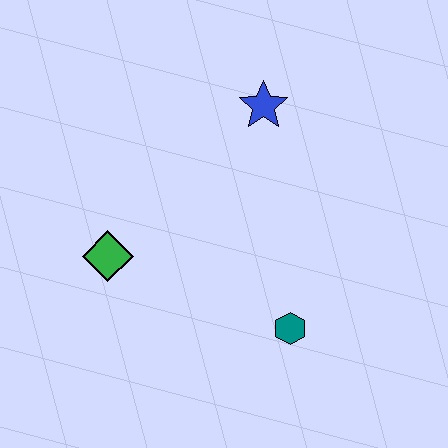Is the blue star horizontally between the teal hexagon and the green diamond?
Yes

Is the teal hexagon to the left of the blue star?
No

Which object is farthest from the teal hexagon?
The blue star is farthest from the teal hexagon.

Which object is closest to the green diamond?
The teal hexagon is closest to the green diamond.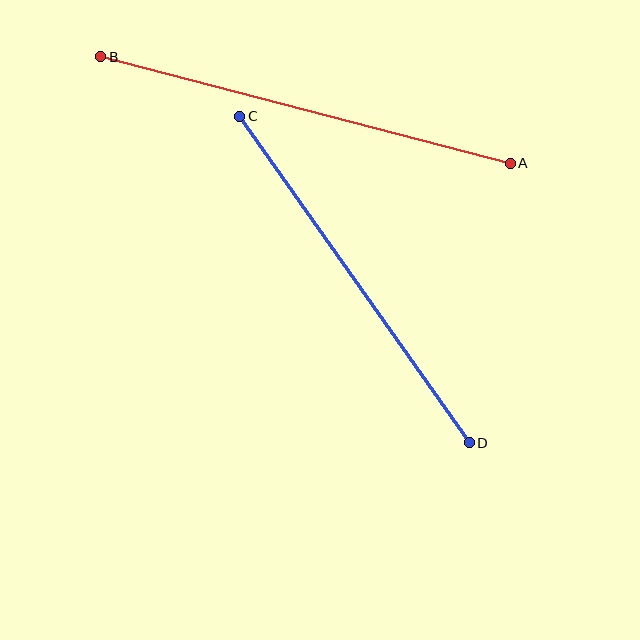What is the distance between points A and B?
The distance is approximately 423 pixels.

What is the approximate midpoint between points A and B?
The midpoint is at approximately (306, 110) pixels.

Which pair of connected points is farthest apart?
Points A and B are farthest apart.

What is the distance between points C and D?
The distance is approximately 399 pixels.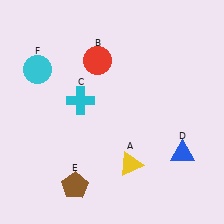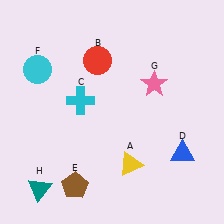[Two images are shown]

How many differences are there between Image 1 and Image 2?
There are 2 differences between the two images.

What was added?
A pink star (G), a teal triangle (H) were added in Image 2.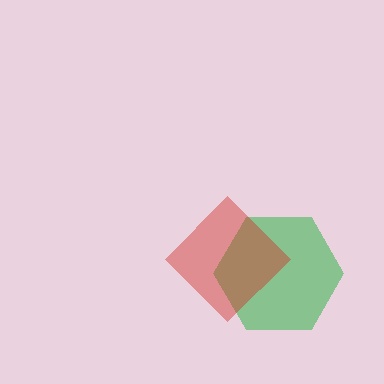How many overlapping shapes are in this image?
There are 2 overlapping shapes in the image.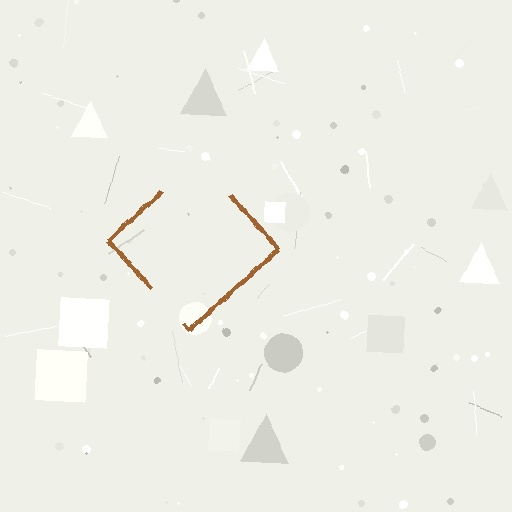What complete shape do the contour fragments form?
The contour fragments form a diamond.